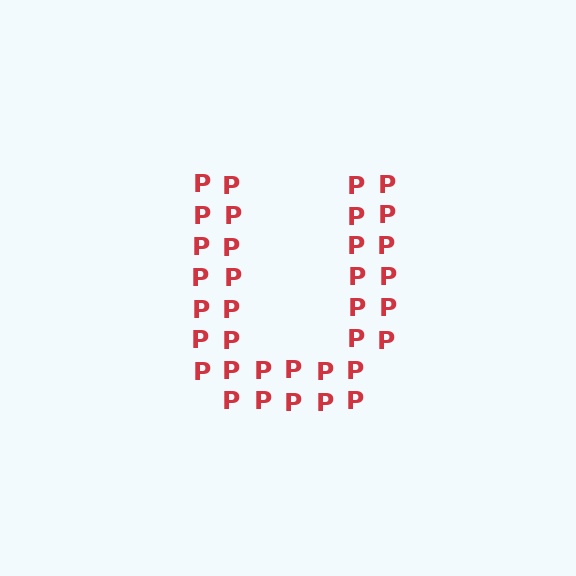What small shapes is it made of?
It is made of small letter P's.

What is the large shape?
The large shape is the letter U.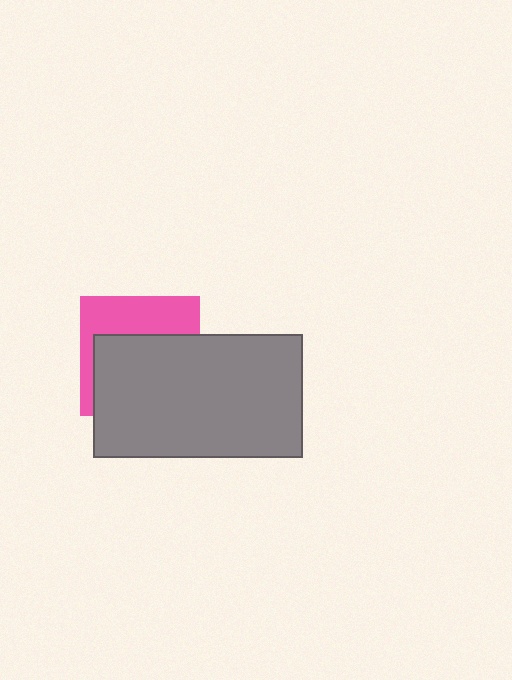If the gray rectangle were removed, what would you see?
You would see the complete pink square.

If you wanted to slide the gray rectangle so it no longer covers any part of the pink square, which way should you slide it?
Slide it down — that is the most direct way to separate the two shapes.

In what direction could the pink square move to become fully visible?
The pink square could move up. That would shift it out from behind the gray rectangle entirely.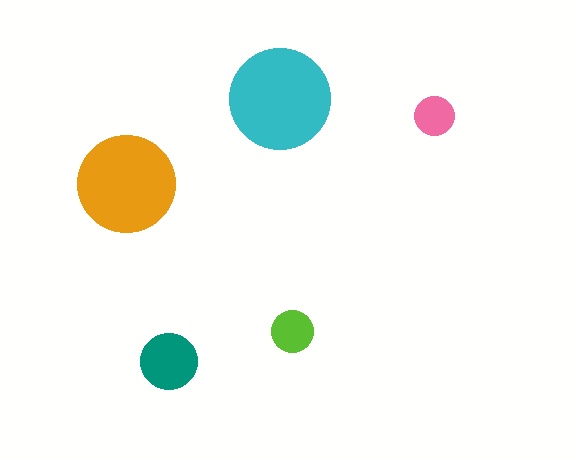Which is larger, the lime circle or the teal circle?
The teal one.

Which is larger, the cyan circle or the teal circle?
The cyan one.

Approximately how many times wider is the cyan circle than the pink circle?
About 2.5 times wider.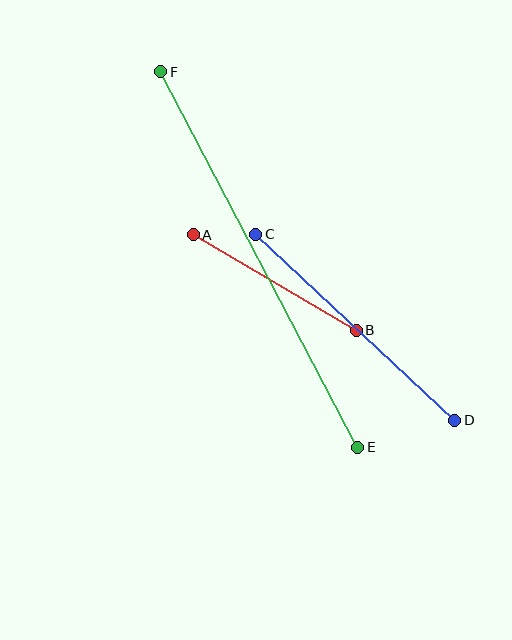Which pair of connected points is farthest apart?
Points E and F are farthest apart.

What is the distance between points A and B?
The distance is approximately 189 pixels.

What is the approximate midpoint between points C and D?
The midpoint is at approximately (355, 327) pixels.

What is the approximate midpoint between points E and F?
The midpoint is at approximately (259, 259) pixels.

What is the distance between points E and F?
The distance is approximately 424 pixels.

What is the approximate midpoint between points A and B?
The midpoint is at approximately (275, 283) pixels.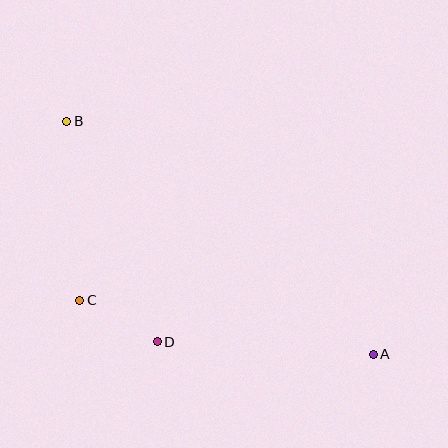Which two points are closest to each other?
Points C and D are closest to each other.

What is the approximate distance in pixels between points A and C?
The distance between A and C is approximately 299 pixels.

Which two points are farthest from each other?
Points A and B are farthest from each other.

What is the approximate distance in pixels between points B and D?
The distance between B and D is approximately 238 pixels.